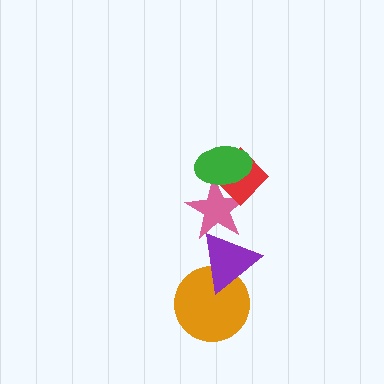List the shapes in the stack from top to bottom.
From top to bottom: the green ellipse, the red diamond, the pink star, the purple triangle, the orange circle.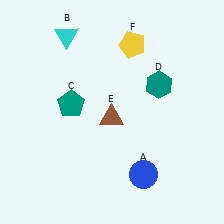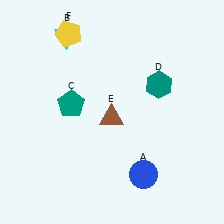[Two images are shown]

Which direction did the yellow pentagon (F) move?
The yellow pentagon (F) moved left.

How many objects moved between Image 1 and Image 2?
1 object moved between the two images.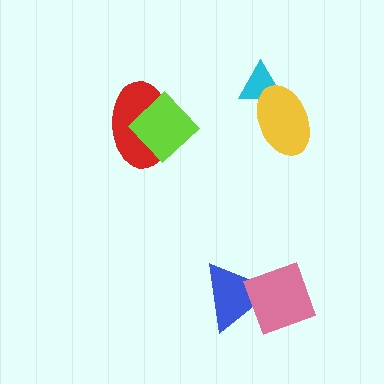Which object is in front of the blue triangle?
The pink square is in front of the blue triangle.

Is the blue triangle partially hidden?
Yes, it is partially covered by another shape.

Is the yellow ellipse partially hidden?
No, no other shape covers it.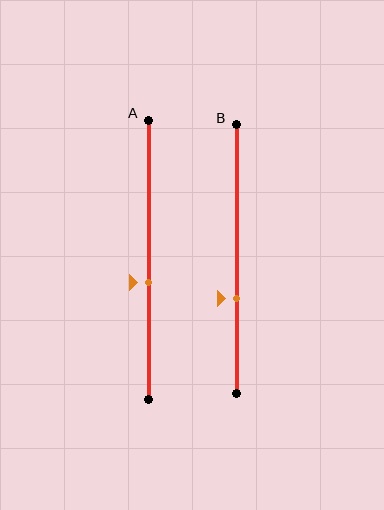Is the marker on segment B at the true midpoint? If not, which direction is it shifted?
No, the marker on segment B is shifted downward by about 15% of the segment length.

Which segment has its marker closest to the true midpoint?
Segment A has its marker closest to the true midpoint.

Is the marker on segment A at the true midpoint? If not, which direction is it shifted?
No, the marker on segment A is shifted downward by about 8% of the segment length.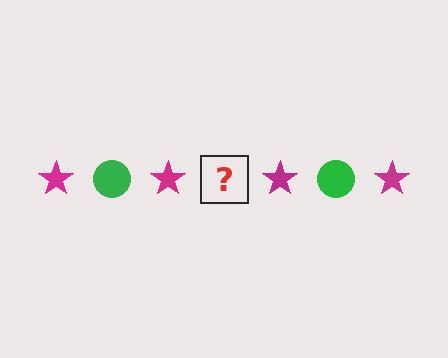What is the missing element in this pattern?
The missing element is a green circle.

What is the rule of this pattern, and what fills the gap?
The rule is that the pattern alternates between magenta star and green circle. The gap should be filled with a green circle.